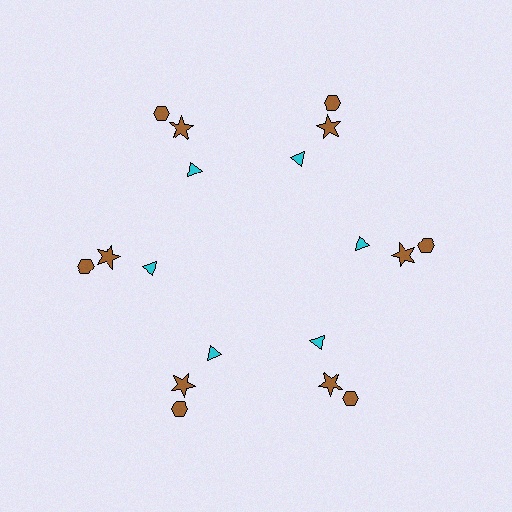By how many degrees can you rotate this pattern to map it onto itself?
The pattern maps onto itself every 60 degrees of rotation.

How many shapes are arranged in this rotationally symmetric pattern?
There are 18 shapes, arranged in 6 groups of 3.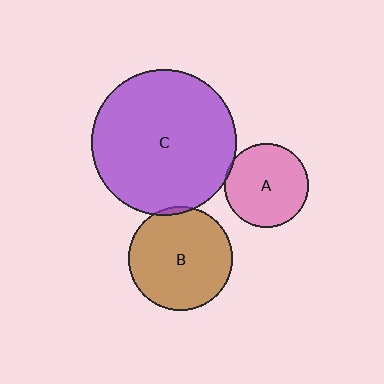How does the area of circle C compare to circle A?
Approximately 3.0 times.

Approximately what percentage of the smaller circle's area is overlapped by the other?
Approximately 5%.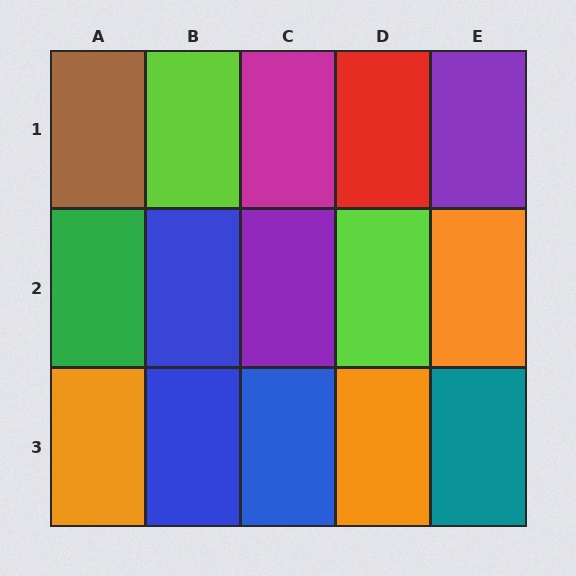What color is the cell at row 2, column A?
Green.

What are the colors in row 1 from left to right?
Brown, lime, magenta, red, purple.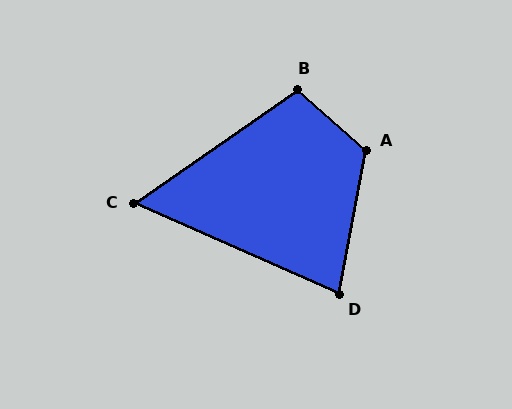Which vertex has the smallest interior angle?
C, at approximately 59 degrees.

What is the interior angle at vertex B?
Approximately 103 degrees (obtuse).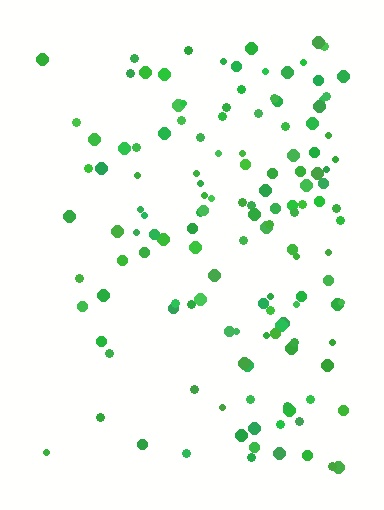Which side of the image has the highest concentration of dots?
The right.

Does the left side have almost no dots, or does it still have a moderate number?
Still a moderate number, just noticeably fewer than the right.